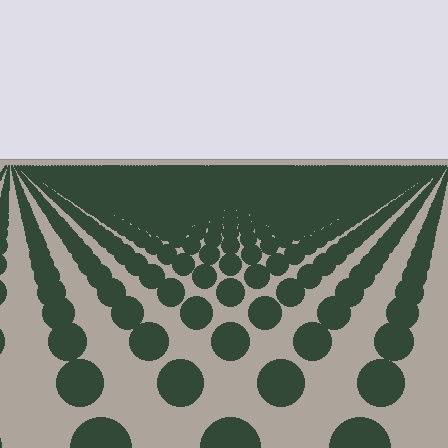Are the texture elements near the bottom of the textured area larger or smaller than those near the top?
Larger. Near the bottom, elements are closer to the viewer and appear at a bigger on-screen size.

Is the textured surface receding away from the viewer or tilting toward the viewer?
The surface is receding away from the viewer. Texture elements get smaller and denser toward the top.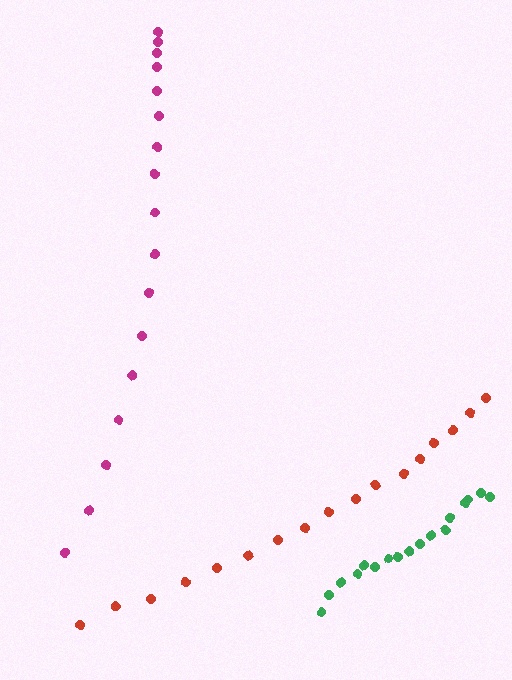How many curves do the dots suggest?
There are 3 distinct paths.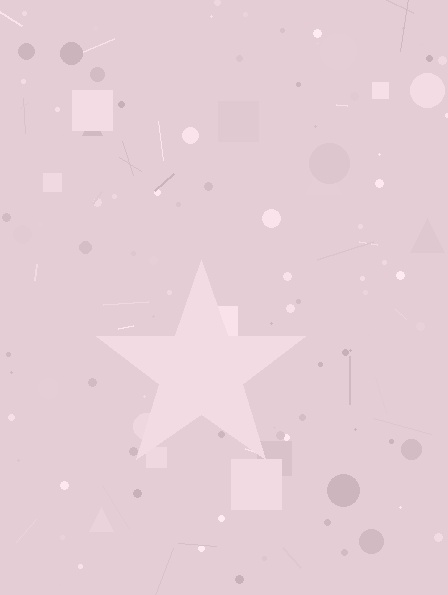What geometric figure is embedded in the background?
A star is embedded in the background.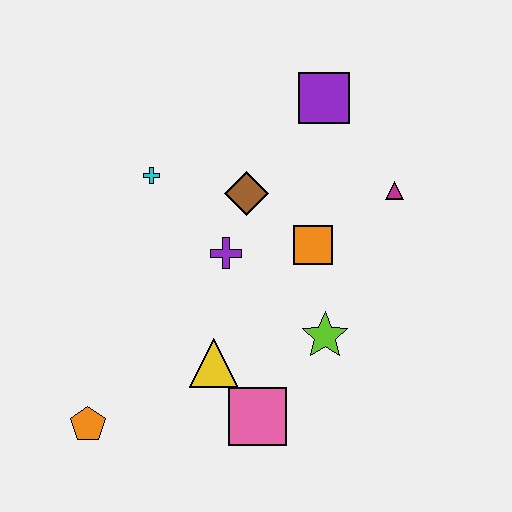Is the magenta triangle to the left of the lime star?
No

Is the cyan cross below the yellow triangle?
No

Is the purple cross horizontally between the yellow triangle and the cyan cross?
No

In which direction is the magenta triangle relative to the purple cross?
The magenta triangle is to the right of the purple cross.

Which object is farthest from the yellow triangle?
The purple square is farthest from the yellow triangle.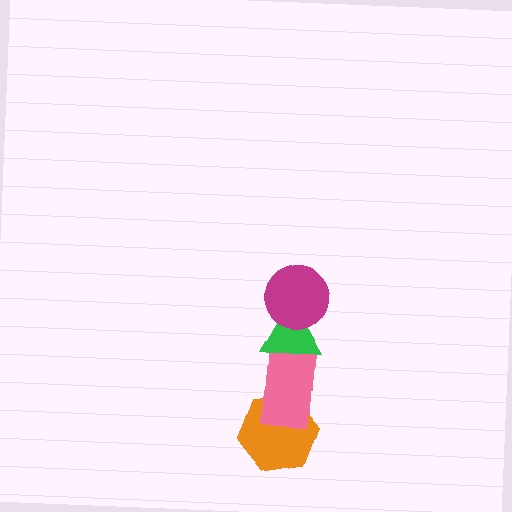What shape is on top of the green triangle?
The magenta circle is on top of the green triangle.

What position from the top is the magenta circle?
The magenta circle is 1st from the top.